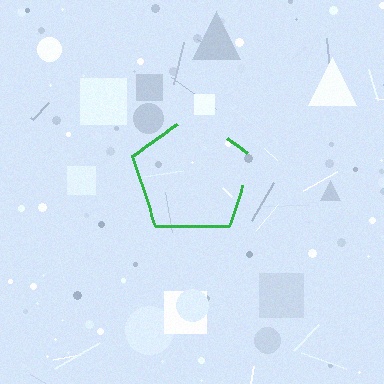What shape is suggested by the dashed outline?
The dashed outline suggests a pentagon.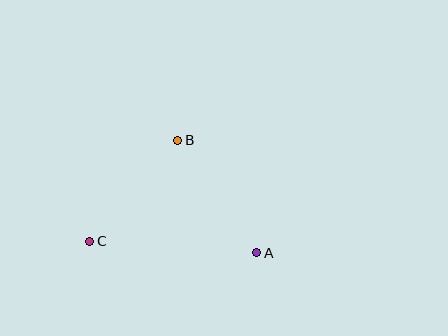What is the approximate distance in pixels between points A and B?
The distance between A and B is approximately 138 pixels.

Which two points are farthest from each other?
Points A and C are farthest from each other.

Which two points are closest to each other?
Points B and C are closest to each other.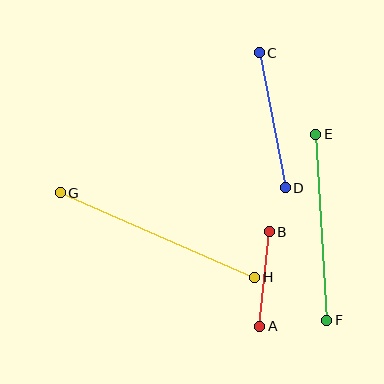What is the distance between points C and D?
The distance is approximately 138 pixels.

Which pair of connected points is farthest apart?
Points G and H are farthest apart.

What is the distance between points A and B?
The distance is approximately 95 pixels.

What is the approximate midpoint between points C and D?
The midpoint is at approximately (272, 120) pixels.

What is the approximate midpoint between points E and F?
The midpoint is at approximately (321, 227) pixels.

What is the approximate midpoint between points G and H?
The midpoint is at approximately (158, 235) pixels.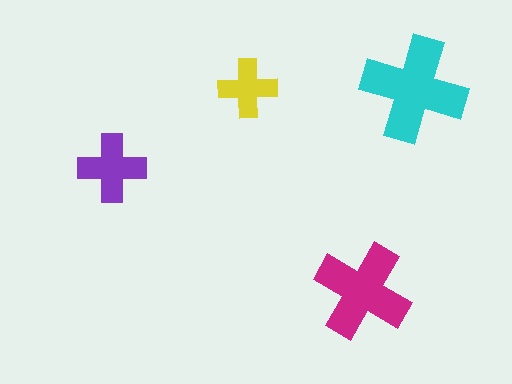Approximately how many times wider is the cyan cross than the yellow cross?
About 2 times wider.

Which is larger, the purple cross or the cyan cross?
The cyan one.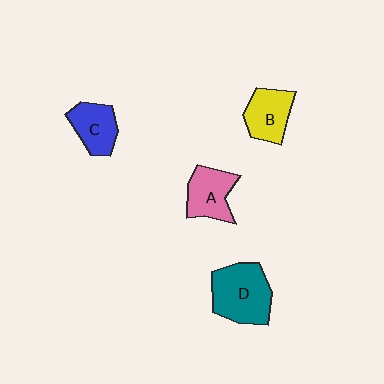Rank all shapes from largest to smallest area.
From largest to smallest: D (teal), A (pink), B (yellow), C (blue).